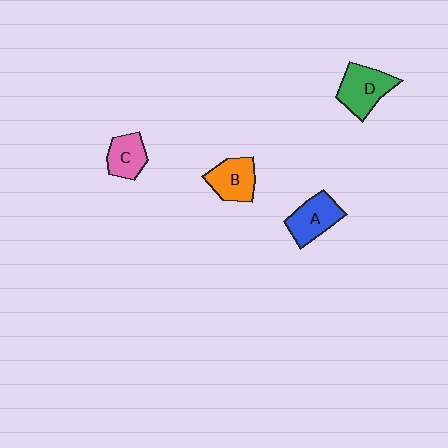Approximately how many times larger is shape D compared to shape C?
Approximately 1.4 times.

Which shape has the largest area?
Shape D (green).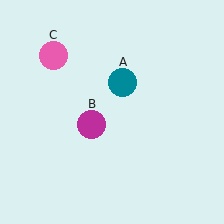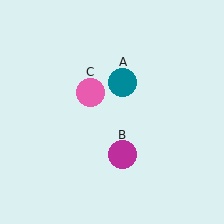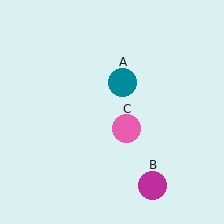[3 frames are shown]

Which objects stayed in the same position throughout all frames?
Teal circle (object A) remained stationary.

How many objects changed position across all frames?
2 objects changed position: magenta circle (object B), pink circle (object C).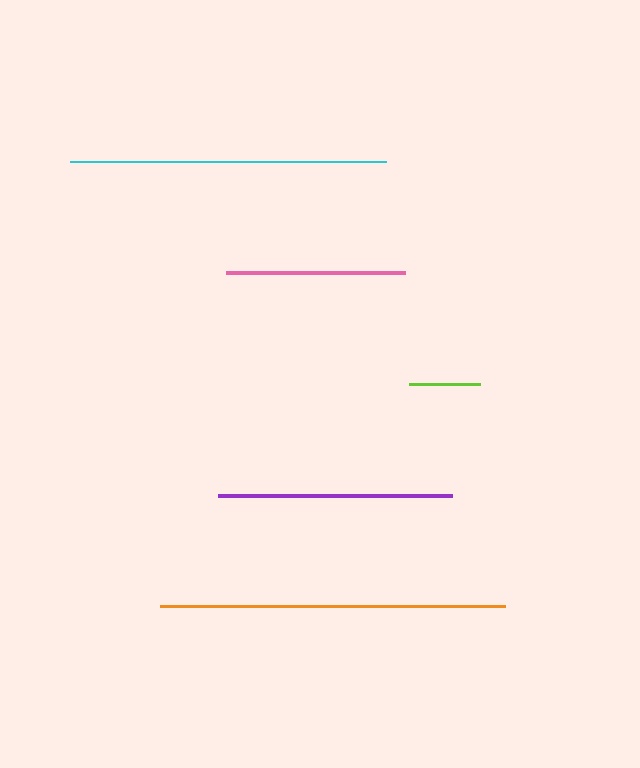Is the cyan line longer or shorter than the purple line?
The cyan line is longer than the purple line.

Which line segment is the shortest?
The lime line is the shortest at approximately 71 pixels.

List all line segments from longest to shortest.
From longest to shortest: orange, cyan, purple, pink, lime.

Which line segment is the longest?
The orange line is the longest at approximately 345 pixels.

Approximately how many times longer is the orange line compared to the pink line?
The orange line is approximately 1.9 times the length of the pink line.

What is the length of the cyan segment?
The cyan segment is approximately 316 pixels long.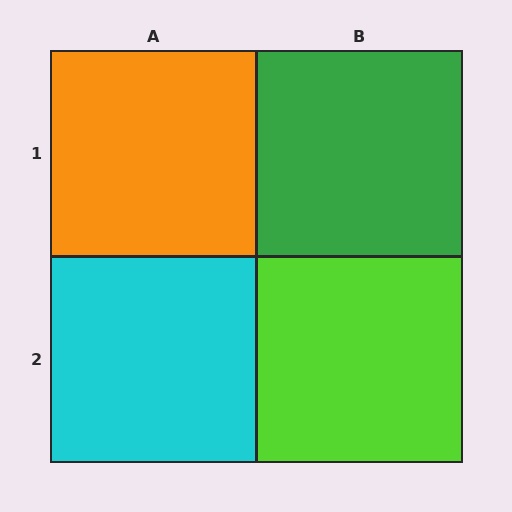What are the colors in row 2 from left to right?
Cyan, lime.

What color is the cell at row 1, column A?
Orange.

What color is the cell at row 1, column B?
Green.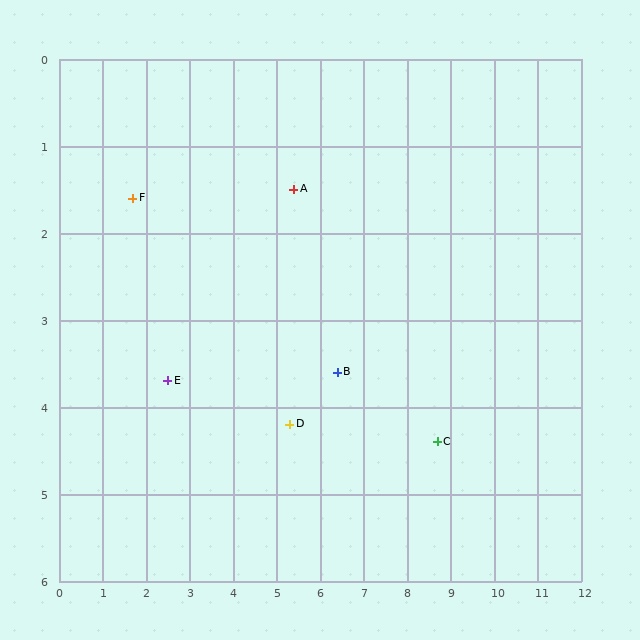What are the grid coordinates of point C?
Point C is at approximately (8.7, 4.4).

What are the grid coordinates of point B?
Point B is at approximately (6.4, 3.6).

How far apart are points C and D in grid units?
Points C and D are about 3.4 grid units apart.